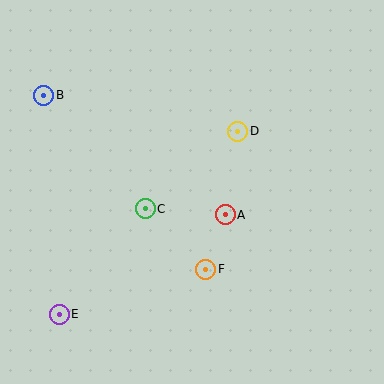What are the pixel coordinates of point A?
Point A is at (225, 215).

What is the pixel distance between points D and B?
The distance between D and B is 197 pixels.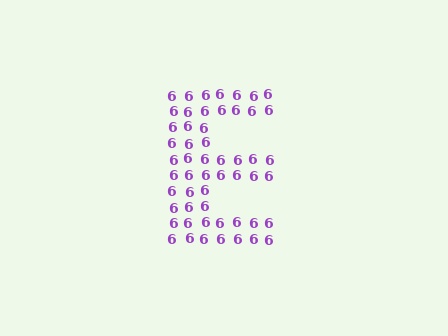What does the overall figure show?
The overall figure shows the letter E.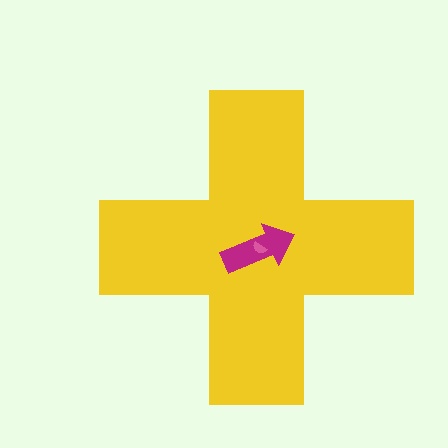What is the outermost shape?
The yellow cross.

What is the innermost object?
The pink semicircle.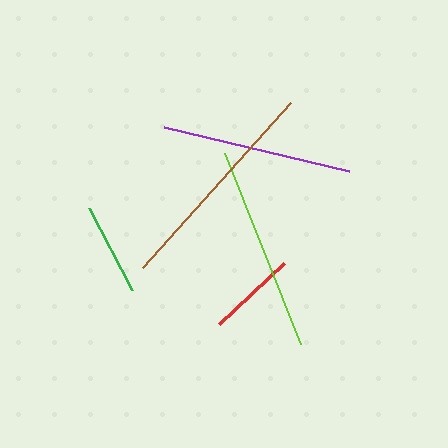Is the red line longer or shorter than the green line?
The green line is longer than the red line.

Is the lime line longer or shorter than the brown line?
The brown line is longer than the lime line.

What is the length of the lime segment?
The lime segment is approximately 205 pixels long.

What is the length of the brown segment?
The brown segment is approximately 222 pixels long.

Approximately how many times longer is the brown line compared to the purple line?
The brown line is approximately 1.2 times the length of the purple line.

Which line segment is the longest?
The brown line is the longest at approximately 222 pixels.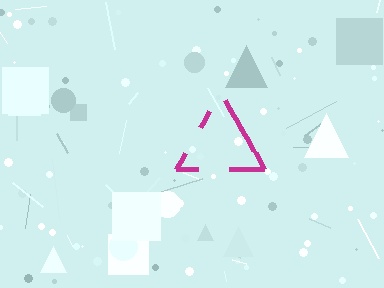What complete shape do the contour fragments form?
The contour fragments form a triangle.